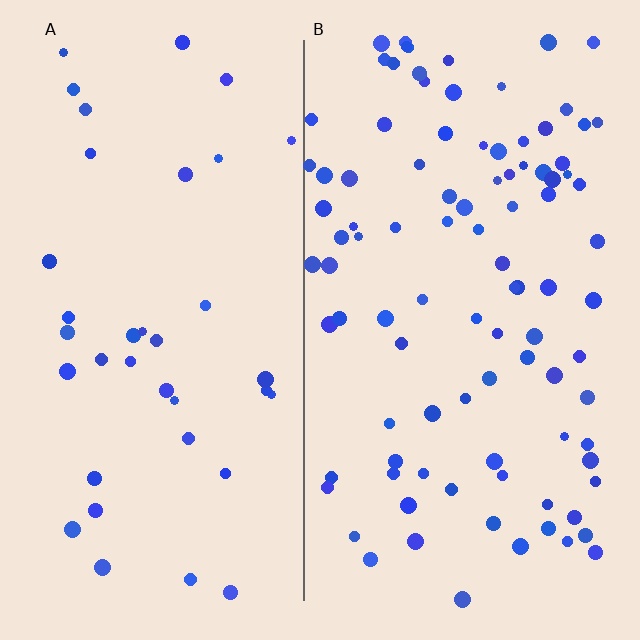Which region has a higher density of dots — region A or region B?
B (the right).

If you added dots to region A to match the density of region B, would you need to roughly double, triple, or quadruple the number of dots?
Approximately triple.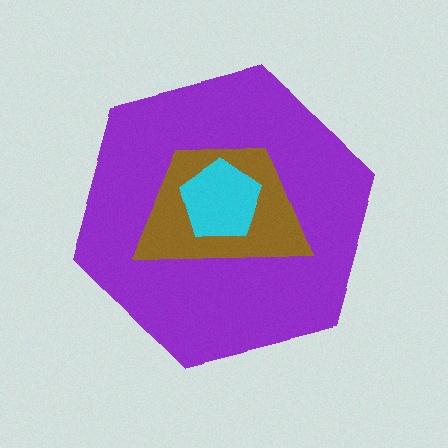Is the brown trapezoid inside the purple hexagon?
Yes.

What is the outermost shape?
The purple hexagon.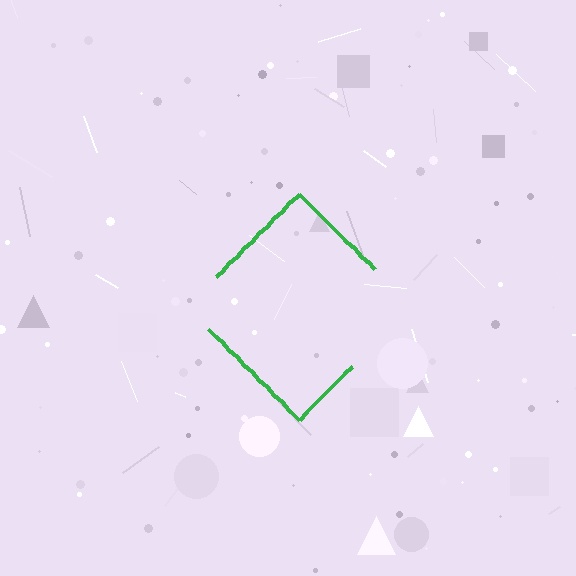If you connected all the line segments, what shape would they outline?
They would outline a diamond.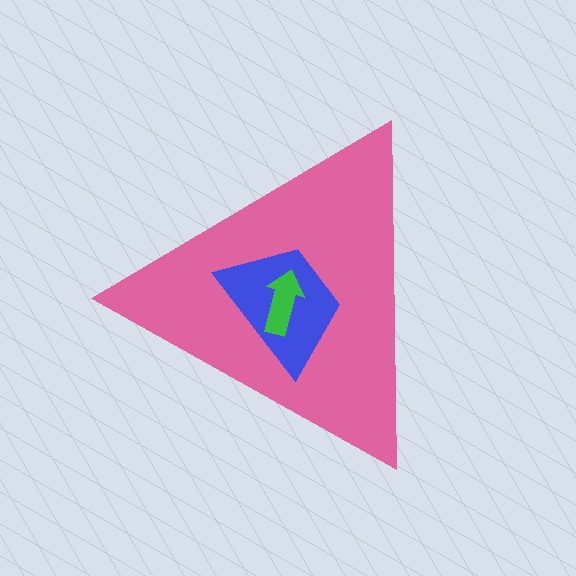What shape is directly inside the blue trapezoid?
The green arrow.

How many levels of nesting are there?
3.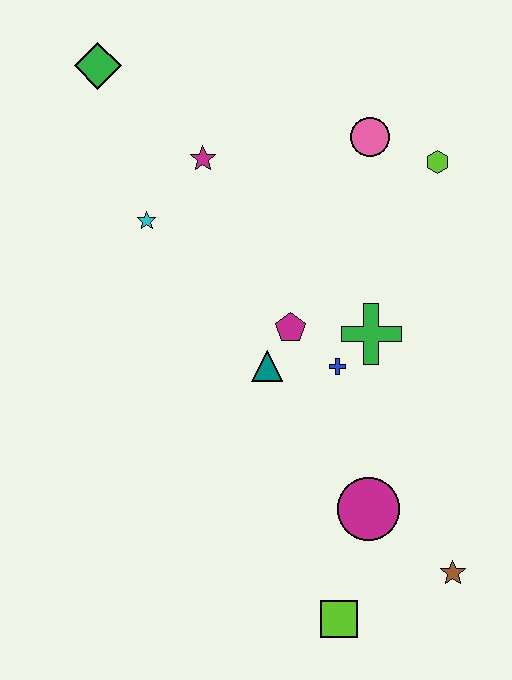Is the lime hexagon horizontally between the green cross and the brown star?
Yes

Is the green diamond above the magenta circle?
Yes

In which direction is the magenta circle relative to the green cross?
The magenta circle is below the green cross.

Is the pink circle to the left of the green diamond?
No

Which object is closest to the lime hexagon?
The pink circle is closest to the lime hexagon.